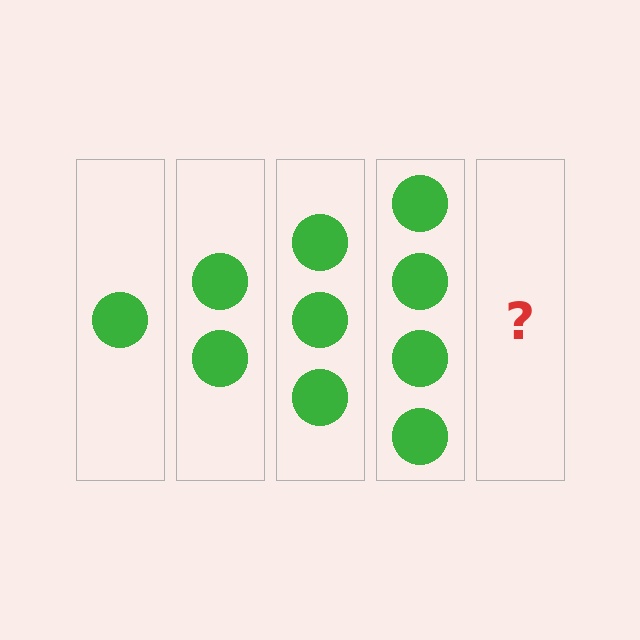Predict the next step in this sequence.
The next step is 5 circles.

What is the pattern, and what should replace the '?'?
The pattern is that each step adds one more circle. The '?' should be 5 circles.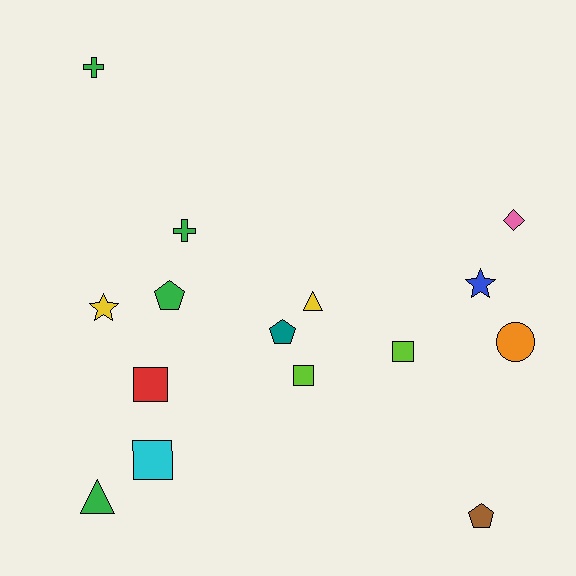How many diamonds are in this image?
There is 1 diamond.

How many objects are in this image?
There are 15 objects.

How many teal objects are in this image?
There is 1 teal object.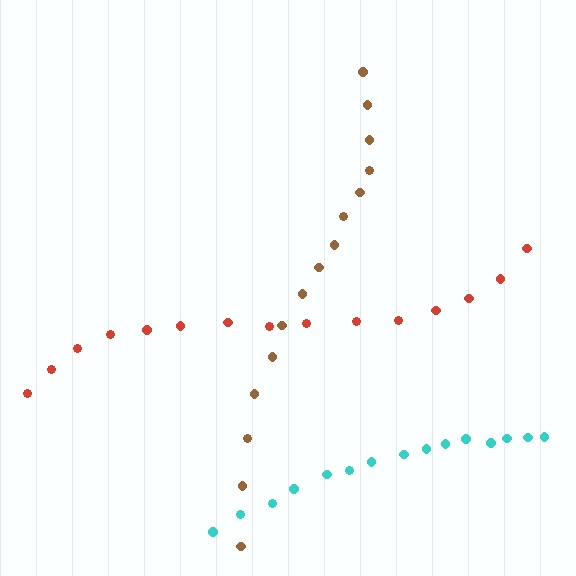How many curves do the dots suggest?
There are 3 distinct paths.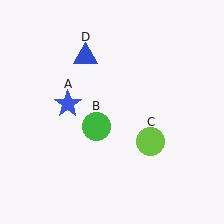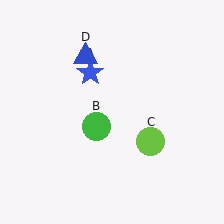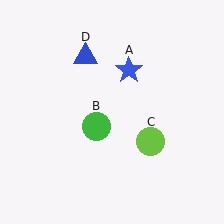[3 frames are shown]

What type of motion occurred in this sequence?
The blue star (object A) rotated clockwise around the center of the scene.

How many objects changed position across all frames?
1 object changed position: blue star (object A).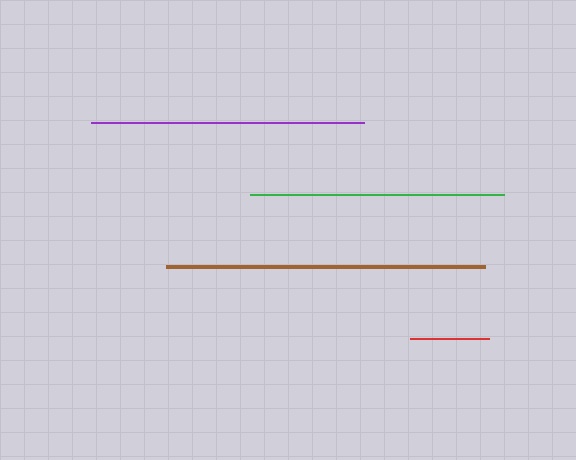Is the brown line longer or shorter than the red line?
The brown line is longer than the red line.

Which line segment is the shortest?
The red line is the shortest at approximately 79 pixels.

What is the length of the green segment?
The green segment is approximately 253 pixels long.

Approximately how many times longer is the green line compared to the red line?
The green line is approximately 3.2 times the length of the red line.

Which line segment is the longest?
The brown line is the longest at approximately 319 pixels.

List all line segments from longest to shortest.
From longest to shortest: brown, purple, green, red.